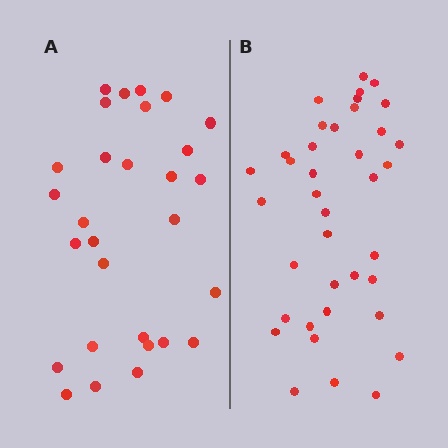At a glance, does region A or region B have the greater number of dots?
Region B (the right region) has more dots.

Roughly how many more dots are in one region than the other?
Region B has roughly 8 or so more dots than region A.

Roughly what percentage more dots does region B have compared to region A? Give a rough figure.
About 30% more.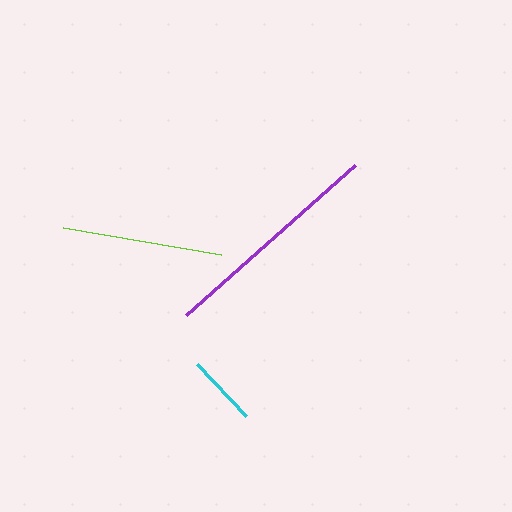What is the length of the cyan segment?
The cyan segment is approximately 72 pixels long.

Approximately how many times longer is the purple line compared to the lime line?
The purple line is approximately 1.4 times the length of the lime line.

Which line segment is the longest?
The purple line is the longest at approximately 226 pixels.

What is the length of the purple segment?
The purple segment is approximately 226 pixels long.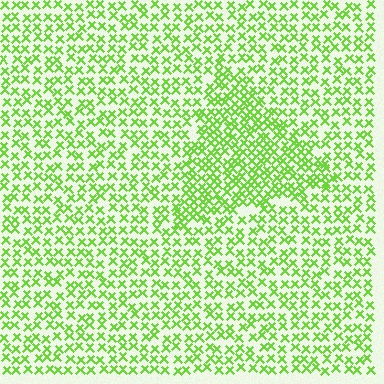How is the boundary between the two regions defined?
The boundary is defined by a change in element density (approximately 1.7x ratio). All elements are the same color, size, and shape.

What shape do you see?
I see a triangle.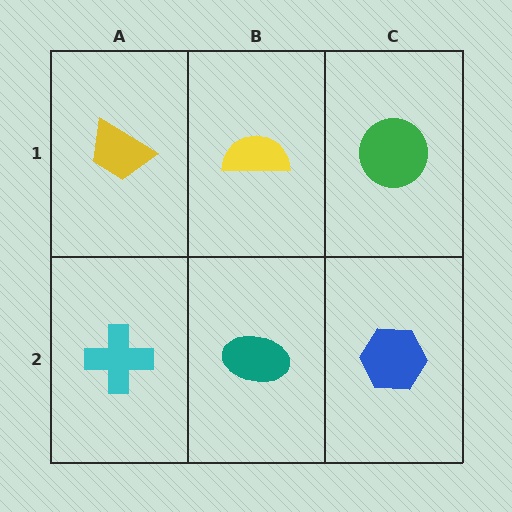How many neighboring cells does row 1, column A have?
2.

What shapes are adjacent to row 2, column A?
A yellow trapezoid (row 1, column A), a teal ellipse (row 2, column B).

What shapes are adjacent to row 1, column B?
A teal ellipse (row 2, column B), a yellow trapezoid (row 1, column A), a green circle (row 1, column C).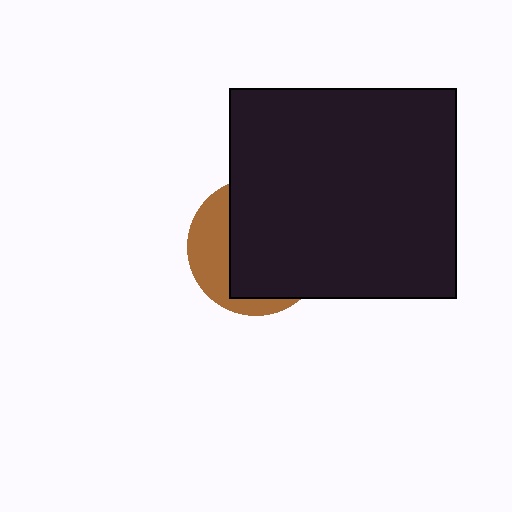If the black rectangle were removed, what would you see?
You would see the complete brown circle.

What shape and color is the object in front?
The object in front is a black rectangle.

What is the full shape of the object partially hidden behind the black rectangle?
The partially hidden object is a brown circle.